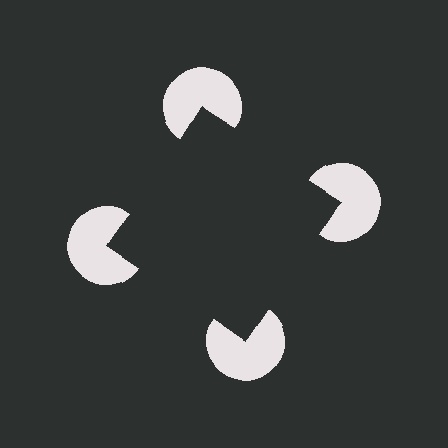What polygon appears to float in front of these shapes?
An illusory square — its edges are inferred from the aligned wedge cuts in the pac-man discs, not physically drawn.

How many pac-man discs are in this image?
There are 4 — one at each vertex of the illusory square.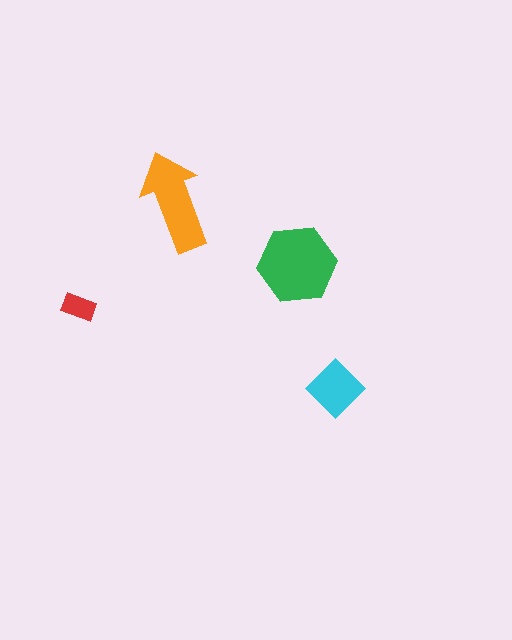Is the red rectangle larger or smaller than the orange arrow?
Smaller.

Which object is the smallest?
The red rectangle.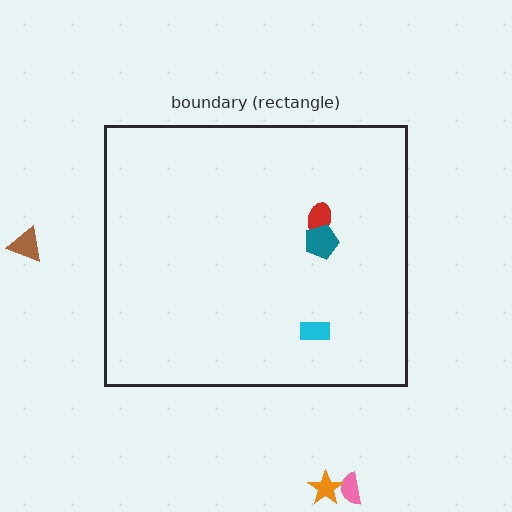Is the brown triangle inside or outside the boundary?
Outside.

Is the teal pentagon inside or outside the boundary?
Inside.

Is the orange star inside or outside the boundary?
Outside.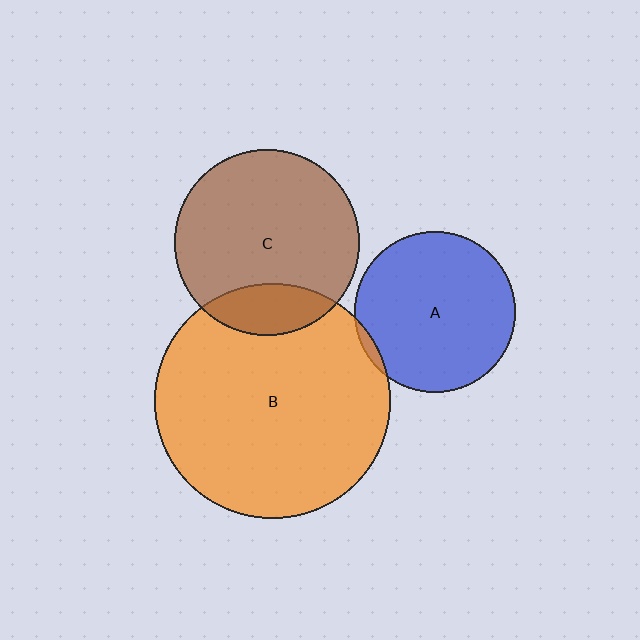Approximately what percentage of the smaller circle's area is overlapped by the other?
Approximately 5%.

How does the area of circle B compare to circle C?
Approximately 1.6 times.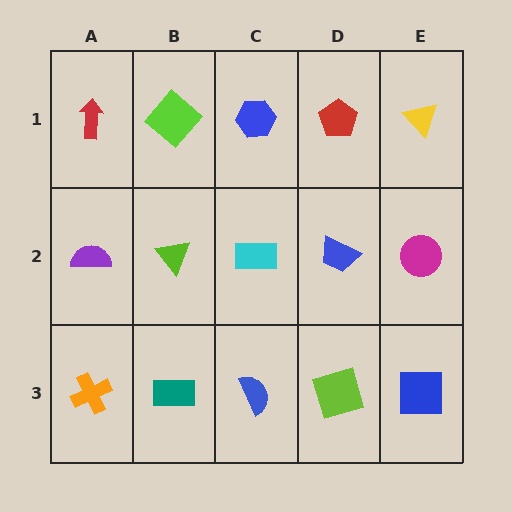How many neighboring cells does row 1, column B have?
3.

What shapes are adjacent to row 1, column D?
A blue trapezoid (row 2, column D), a blue hexagon (row 1, column C), a yellow triangle (row 1, column E).